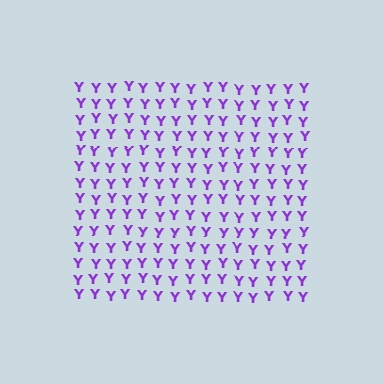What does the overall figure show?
The overall figure shows a square.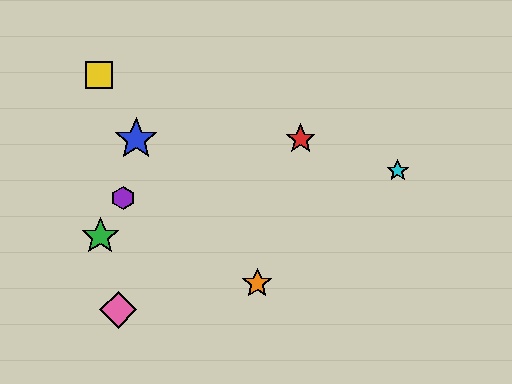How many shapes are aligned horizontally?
2 shapes (the red star, the blue star) are aligned horizontally.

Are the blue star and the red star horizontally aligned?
Yes, both are at y≈139.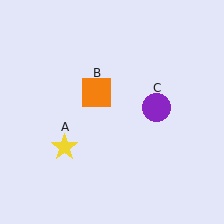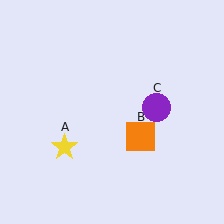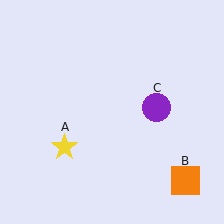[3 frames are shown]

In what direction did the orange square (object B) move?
The orange square (object B) moved down and to the right.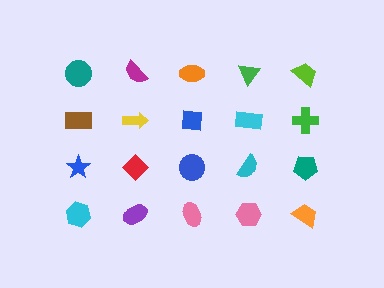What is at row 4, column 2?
A purple ellipse.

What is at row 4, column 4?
A pink hexagon.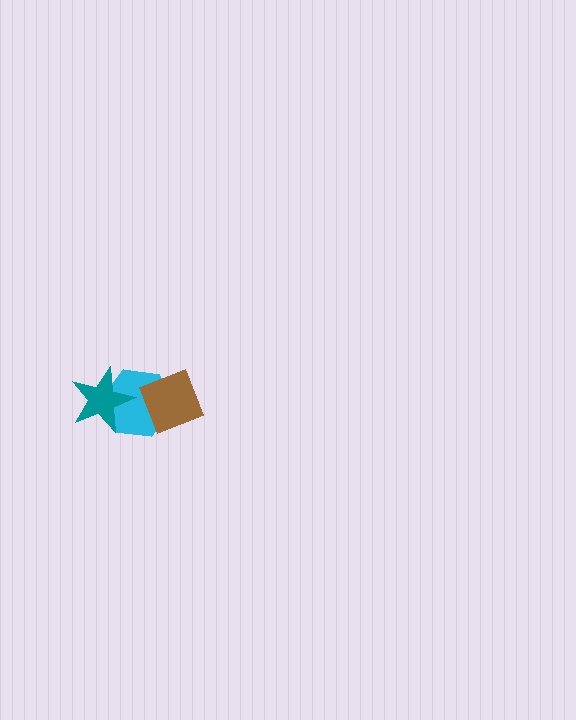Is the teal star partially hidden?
No, no other shape covers it.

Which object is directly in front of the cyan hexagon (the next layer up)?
The teal star is directly in front of the cyan hexagon.